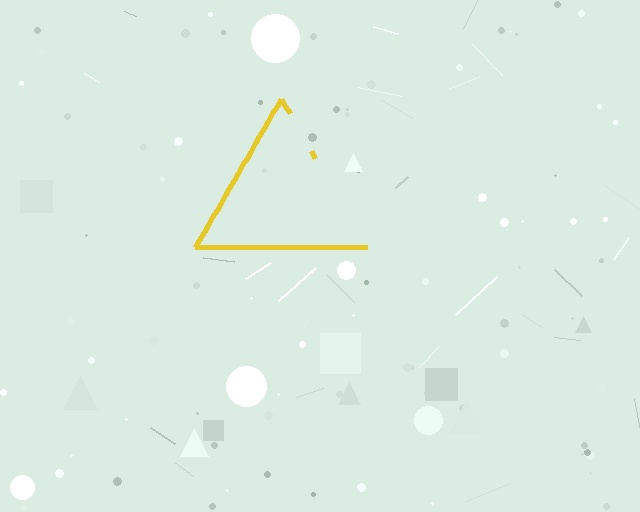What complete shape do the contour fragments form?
The contour fragments form a triangle.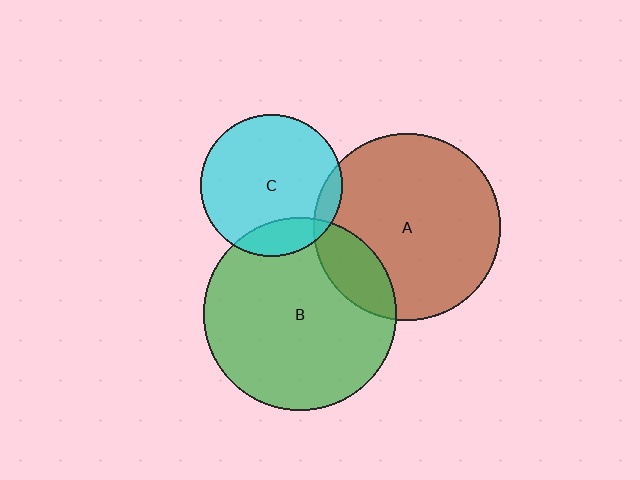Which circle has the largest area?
Circle B (green).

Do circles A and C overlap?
Yes.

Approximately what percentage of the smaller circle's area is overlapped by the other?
Approximately 10%.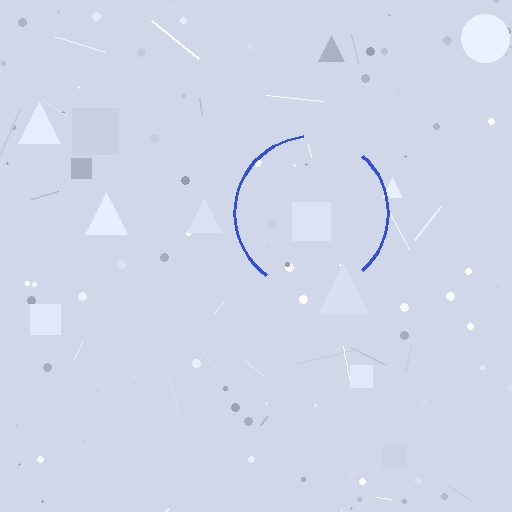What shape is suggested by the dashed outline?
The dashed outline suggests a circle.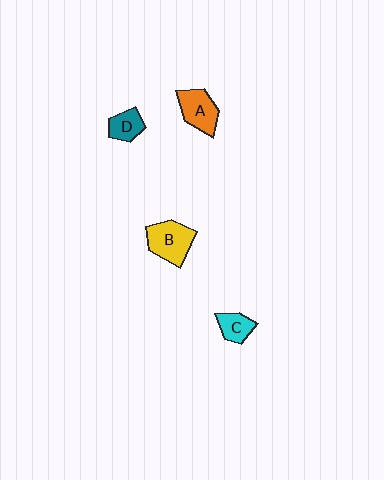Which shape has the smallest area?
Shape D (teal).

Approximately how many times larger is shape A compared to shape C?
Approximately 1.5 times.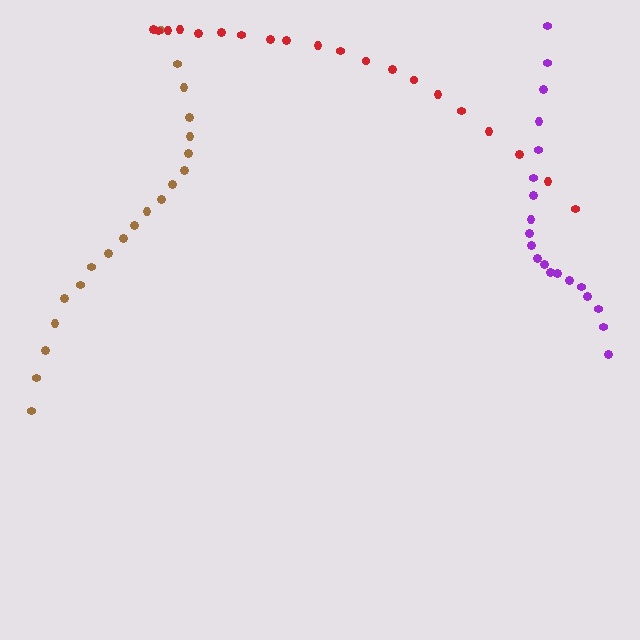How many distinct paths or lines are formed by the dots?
There are 3 distinct paths.